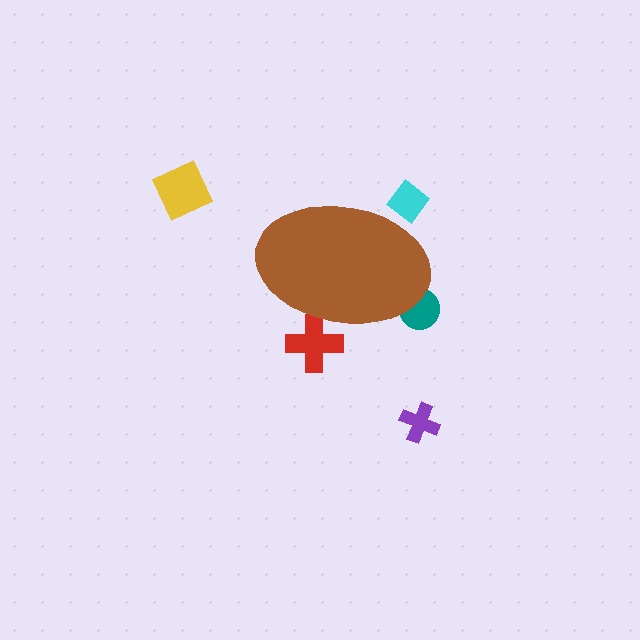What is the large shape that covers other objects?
A brown ellipse.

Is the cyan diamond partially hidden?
Yes, the cyan diamond is partially hidden behind the brown ellipse.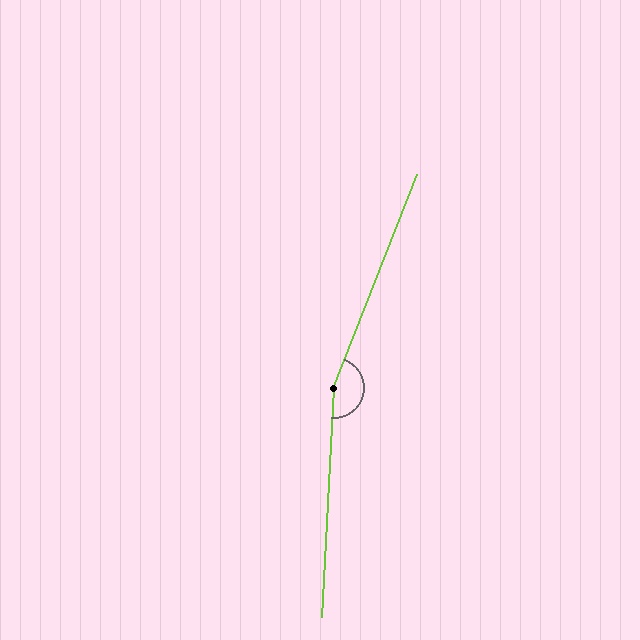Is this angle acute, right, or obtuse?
It is obtuse.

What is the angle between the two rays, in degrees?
Approximately 162 degrees.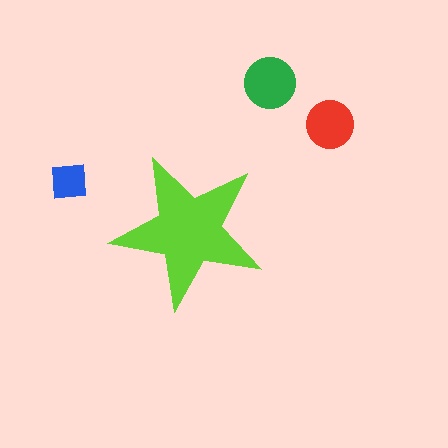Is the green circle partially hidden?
No, the green circle is fully visible.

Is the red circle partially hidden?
No, the red circle is fully visible.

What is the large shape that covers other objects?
A lime star.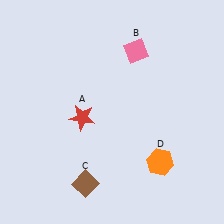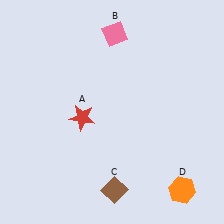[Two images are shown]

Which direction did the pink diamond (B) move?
The pink diamond (B) moved left.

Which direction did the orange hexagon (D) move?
The orange hexagon (D) moved down.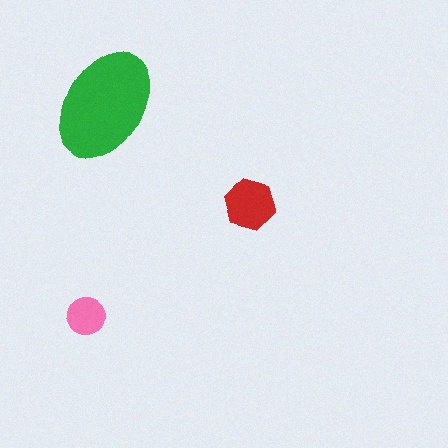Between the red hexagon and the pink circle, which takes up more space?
The red hexagon.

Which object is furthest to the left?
The pink circle is leftmost.